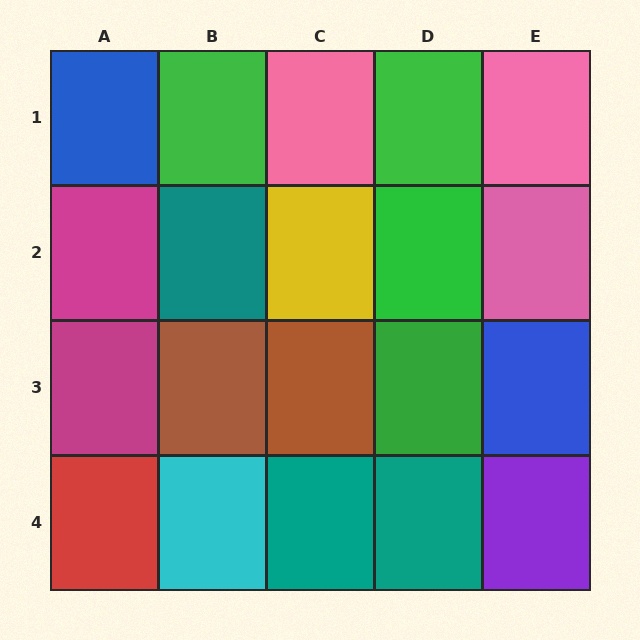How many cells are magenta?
2 cells are magenta.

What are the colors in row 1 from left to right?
Blue, green, pink, green, pink.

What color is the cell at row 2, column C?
Yellow.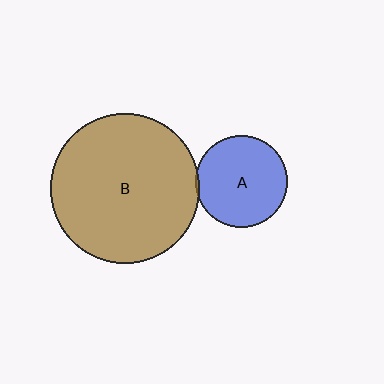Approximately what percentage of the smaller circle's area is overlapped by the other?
Approximately 5%.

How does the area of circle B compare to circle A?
Approximately 2.6 times.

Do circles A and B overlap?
Yes.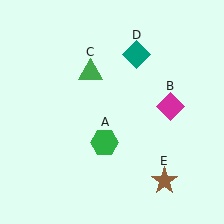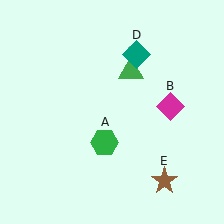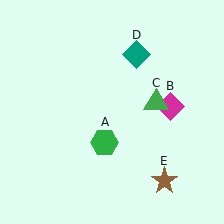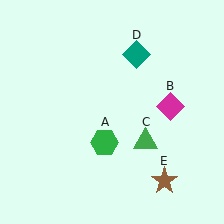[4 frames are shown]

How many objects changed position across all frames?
1 object changed position: green triangle (object C).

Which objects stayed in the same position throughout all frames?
Green hexagon (object A) and magenta diamond (object B) and teal diamond (object D) and brown star (object E) remained stationary.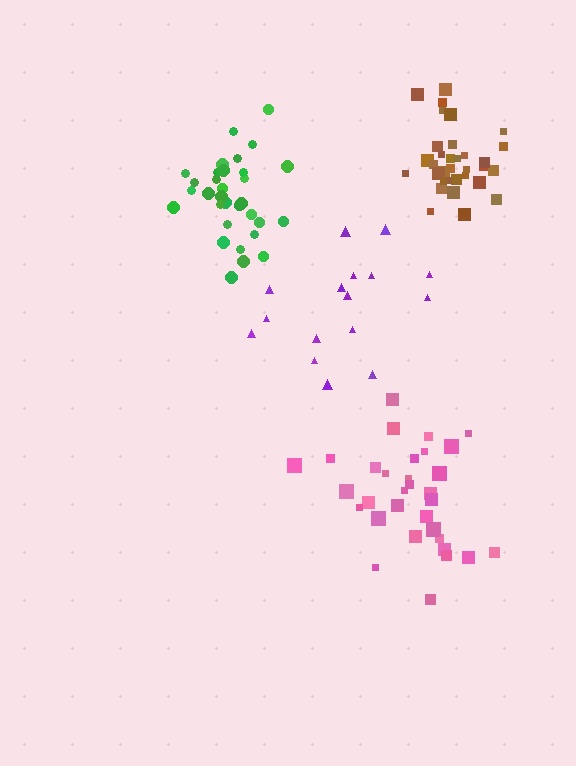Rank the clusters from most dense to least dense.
brown, green, pink, purple.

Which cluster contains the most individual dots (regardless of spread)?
Brown (34).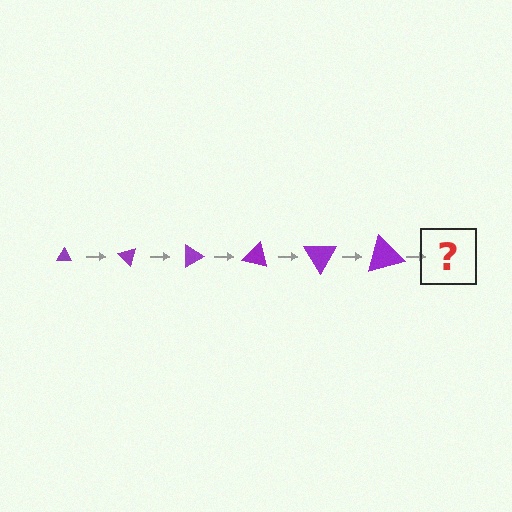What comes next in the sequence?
The next element should be a triangle, larger than the previous one and rotated 270 degrees from the start.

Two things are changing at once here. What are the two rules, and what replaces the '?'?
The two rules are that the triangle grows larger each step and it rotates 45 degrees each step. The '?' should be a triangle, larger than the previous one and rotated 270 degrees from the start.